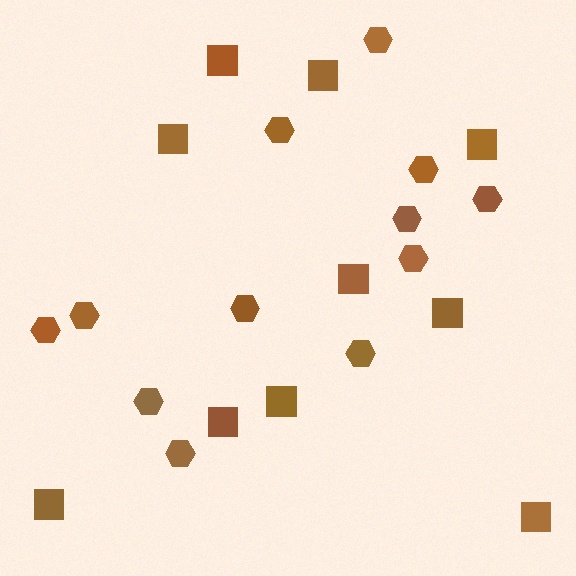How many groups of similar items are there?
There are 2 groups: one group of hexagons (12) and one group of squares (10).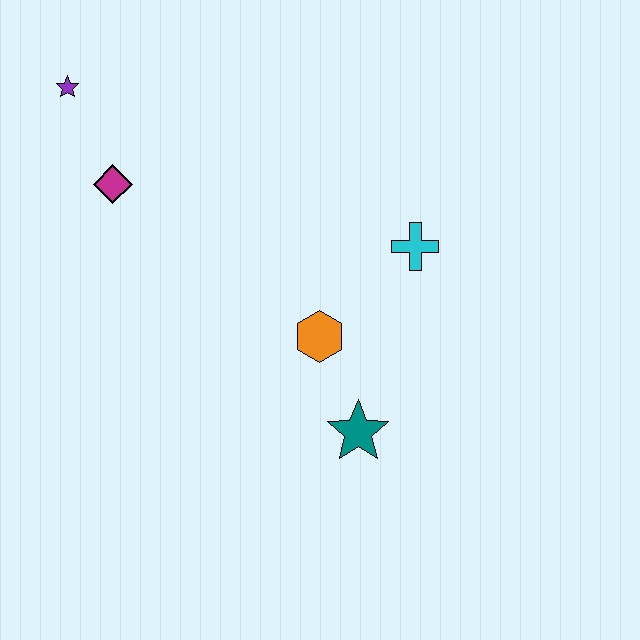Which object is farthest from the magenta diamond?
The teal star is farthest from the magenta diamond.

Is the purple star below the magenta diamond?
No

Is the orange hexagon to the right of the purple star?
Yes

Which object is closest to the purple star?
The magenta diamond is closest to the purple star.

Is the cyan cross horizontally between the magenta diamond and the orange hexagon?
No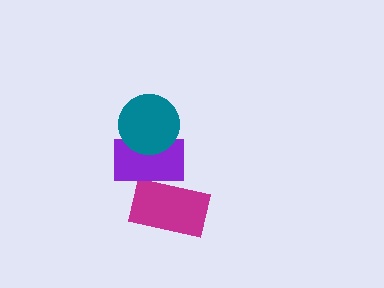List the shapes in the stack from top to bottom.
From top to bottom: the teal circle, the purple rectangle, the magenta rectangle.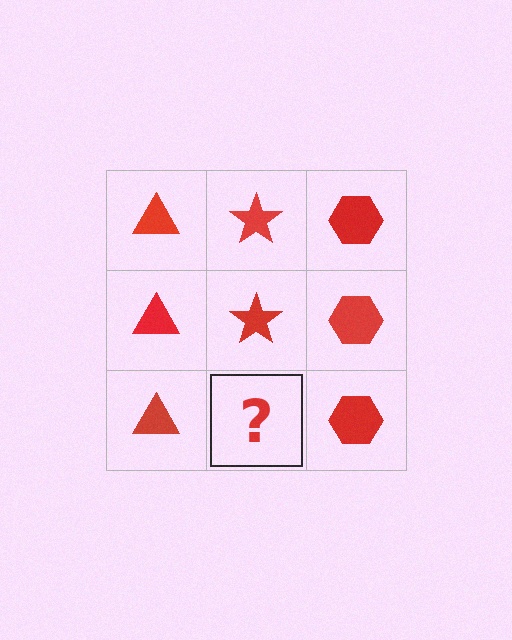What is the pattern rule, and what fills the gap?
The rule is that each column has a consistent shape. The gap should be filled with a red star.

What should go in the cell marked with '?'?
The missing cell should contain a red star.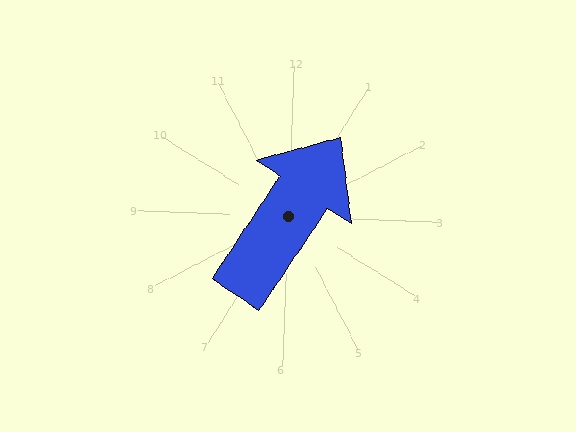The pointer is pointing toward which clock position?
Roughly 1 o'clock.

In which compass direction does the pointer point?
Northeast.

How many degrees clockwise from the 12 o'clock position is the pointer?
Approximately 32 degrees.